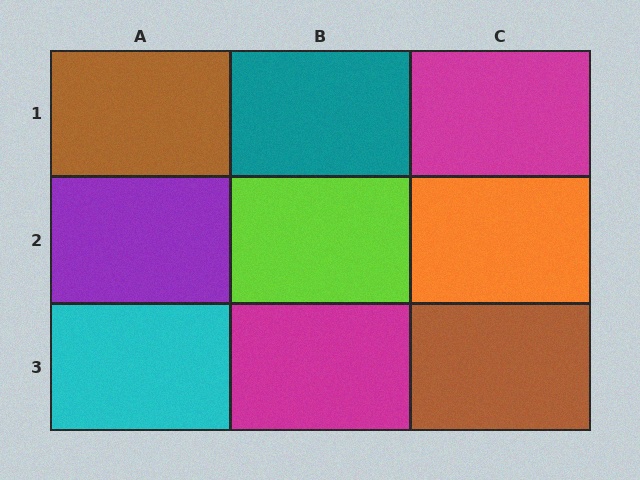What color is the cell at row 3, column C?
Brown.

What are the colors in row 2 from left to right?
Purple, lime, orange.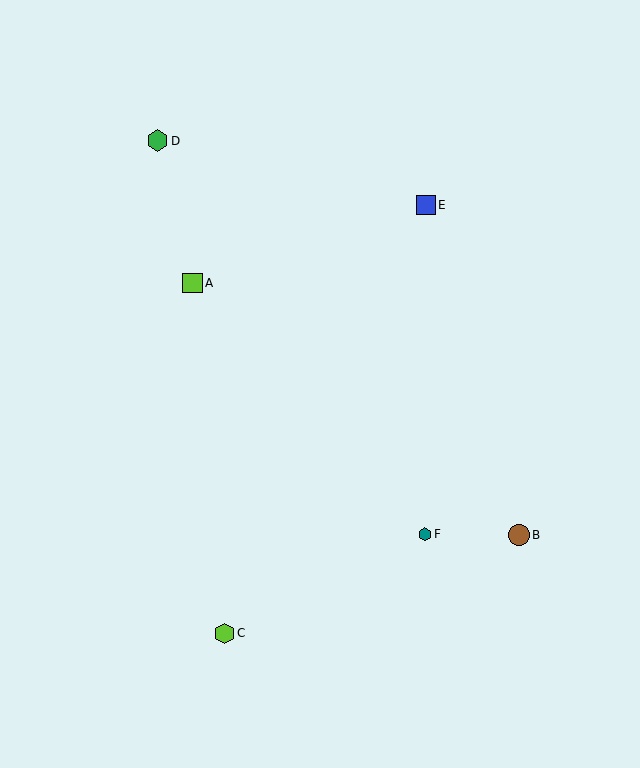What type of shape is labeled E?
Shape E is a blue square.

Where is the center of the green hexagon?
The center of the green hexagon is at (158, 141).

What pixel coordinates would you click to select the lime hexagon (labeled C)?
Click at (224, 633) to select the lime hexagon C.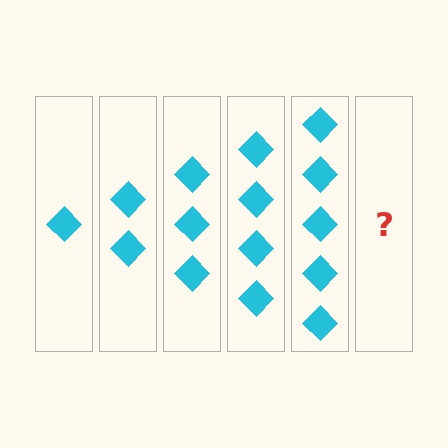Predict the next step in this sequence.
The next step is 6 diamonds.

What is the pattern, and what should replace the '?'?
The pattern is that each step adds one more diamond. The '?' should be 6 diamonds.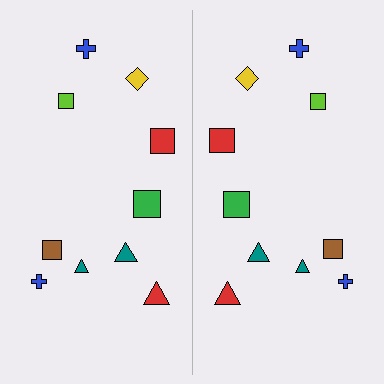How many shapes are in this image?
There are 20 shapes in this image.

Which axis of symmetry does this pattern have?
The pattern has a vertical axis of symmetry running through the center of the image.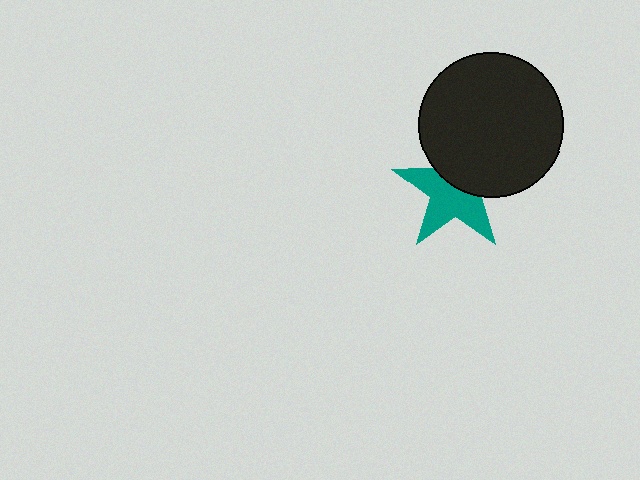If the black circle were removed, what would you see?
You would see the complete teal star.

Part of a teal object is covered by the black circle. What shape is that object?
It is a star.